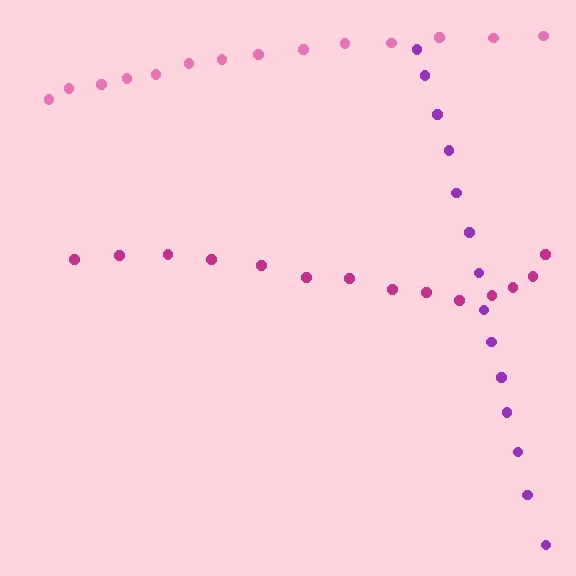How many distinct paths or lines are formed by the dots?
There are 3 distinct paths.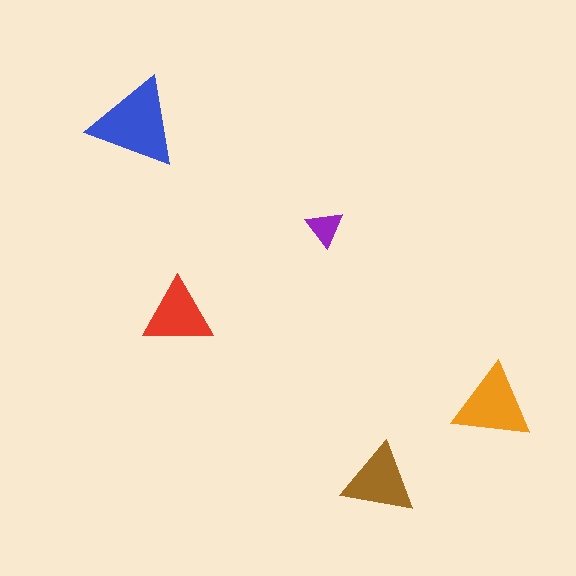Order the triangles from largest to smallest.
the blue one, the orange one, the brown one, the red one, the purple one.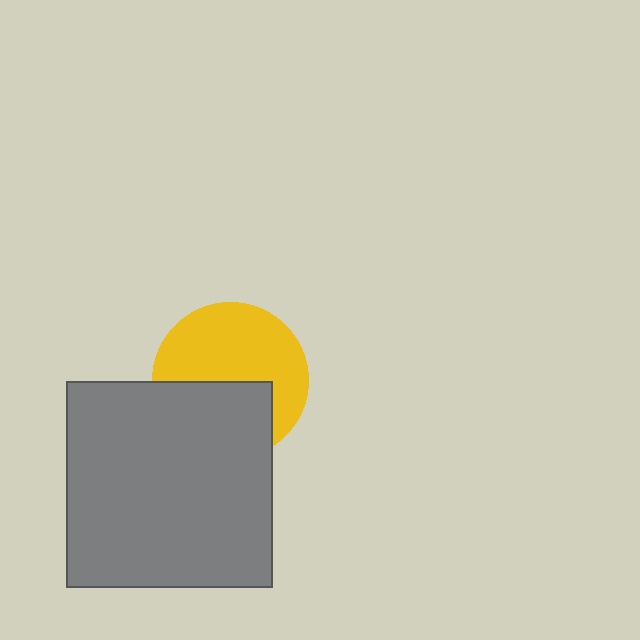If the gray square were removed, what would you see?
You would see the complete yellow circle.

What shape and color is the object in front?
The object in front is a gray square.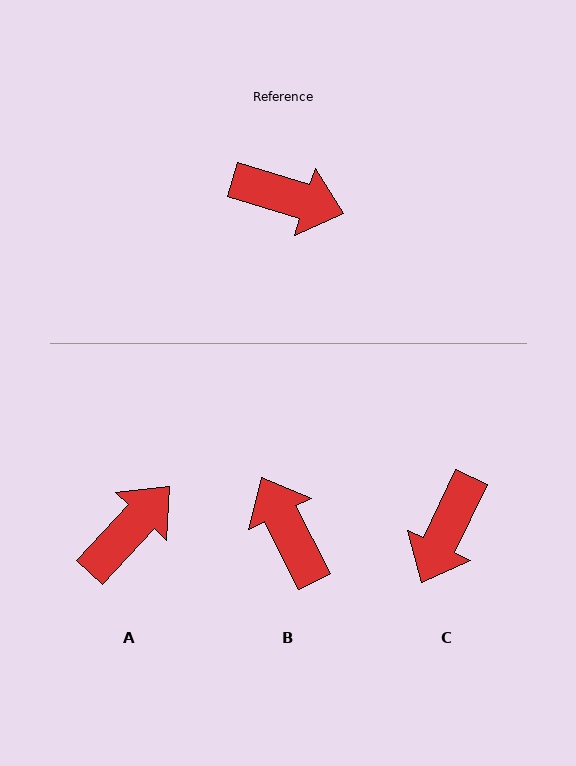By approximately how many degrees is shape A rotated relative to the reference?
Approximately 64 degrees counter-clockwise.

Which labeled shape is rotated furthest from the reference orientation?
B, about 134 degrees away.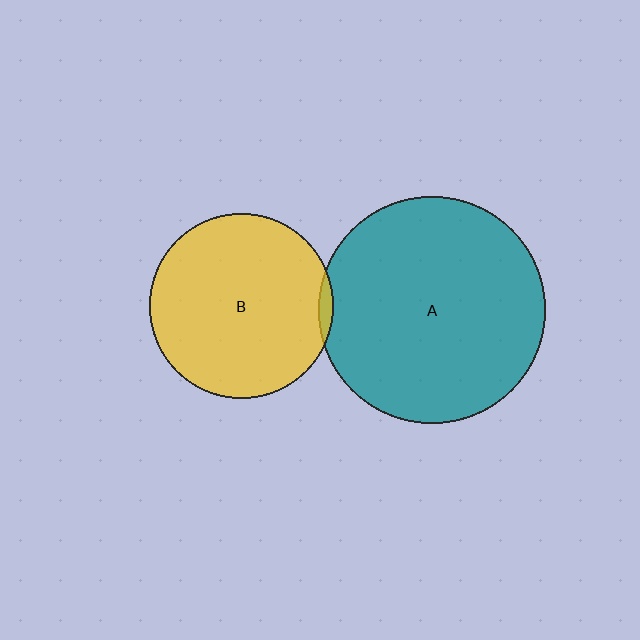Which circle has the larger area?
Circle A (teal).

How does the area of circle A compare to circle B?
Approximately 1.5 times.